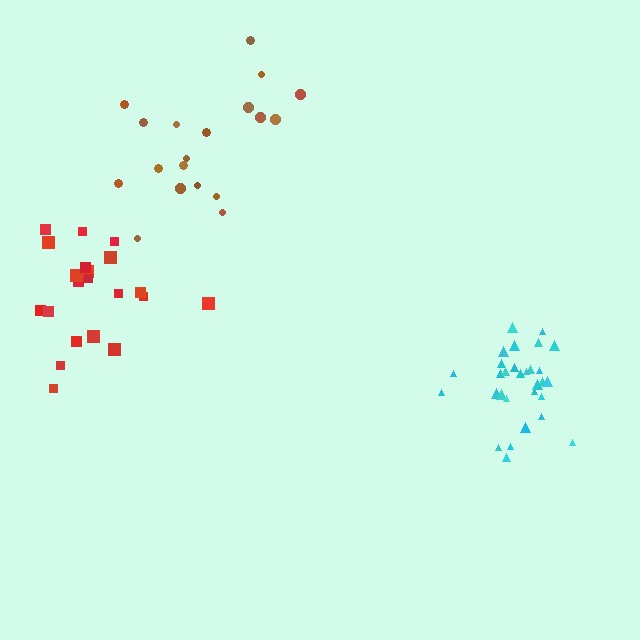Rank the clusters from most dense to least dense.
cyan, brown, red.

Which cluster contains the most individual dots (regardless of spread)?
Cyan (30).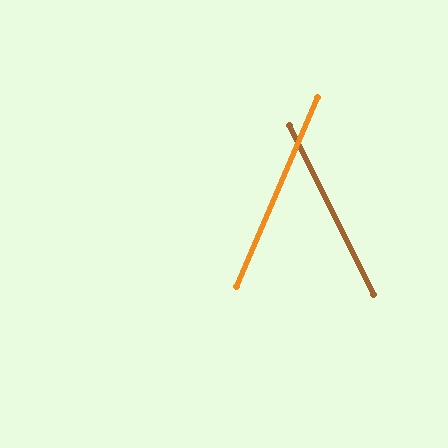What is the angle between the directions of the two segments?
Approximately 50 degrees.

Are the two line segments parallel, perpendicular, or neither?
Neither parallel nor perpendicular — they differ by about 50°.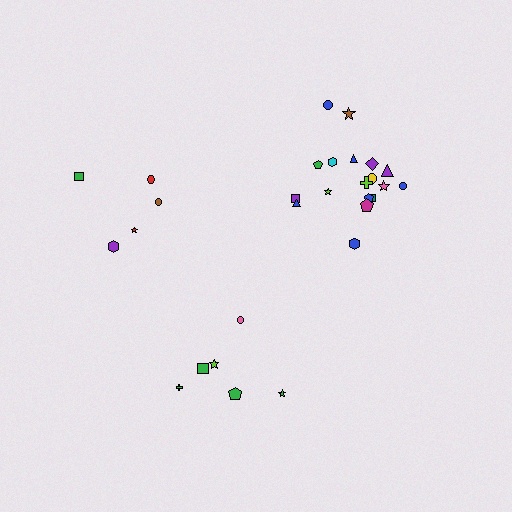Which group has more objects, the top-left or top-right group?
The top-right group.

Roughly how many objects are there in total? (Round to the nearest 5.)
Roughly 30 objects in total.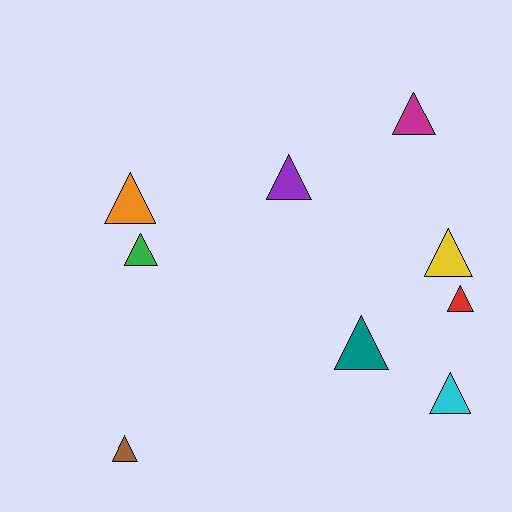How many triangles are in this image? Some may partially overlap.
There are 9 triangles.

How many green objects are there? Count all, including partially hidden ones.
There is 1 green object.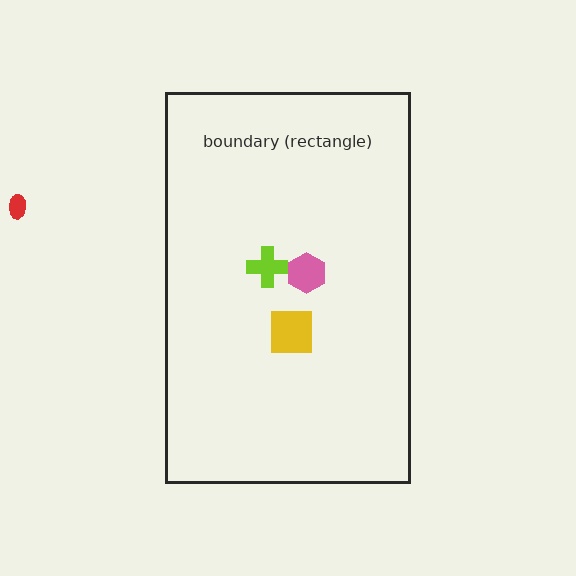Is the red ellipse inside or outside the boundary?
Outside.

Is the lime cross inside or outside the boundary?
Inside.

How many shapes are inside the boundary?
3 inside, 1 outside.